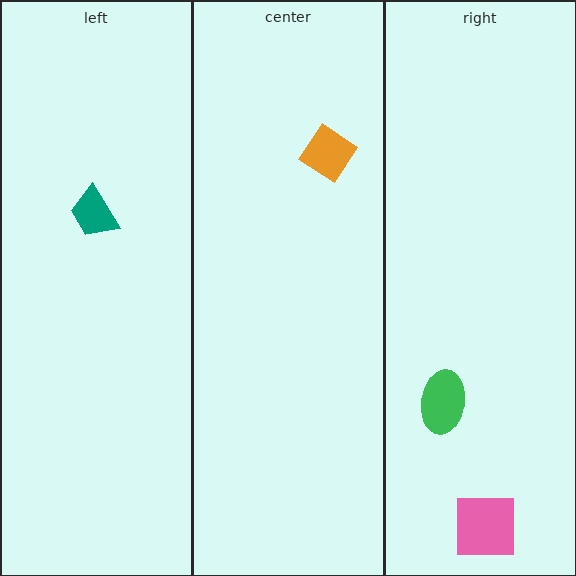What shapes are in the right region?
The pink square, the green ellipse.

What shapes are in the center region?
The orange diamond.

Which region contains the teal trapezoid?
The left region.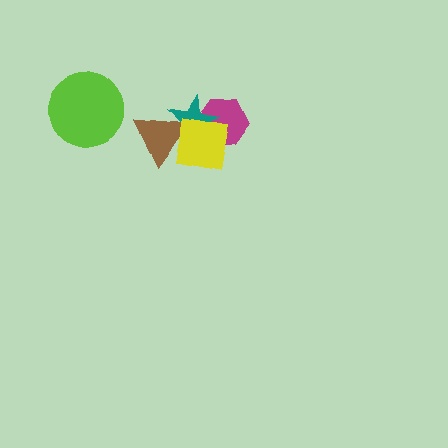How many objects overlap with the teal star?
3 objects overlap with the teal star.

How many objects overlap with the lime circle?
0 objects overlap with the lime circle.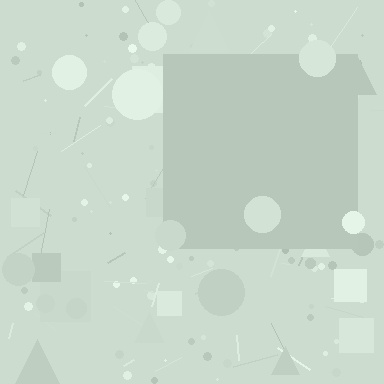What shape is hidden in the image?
A square is hidden in the image.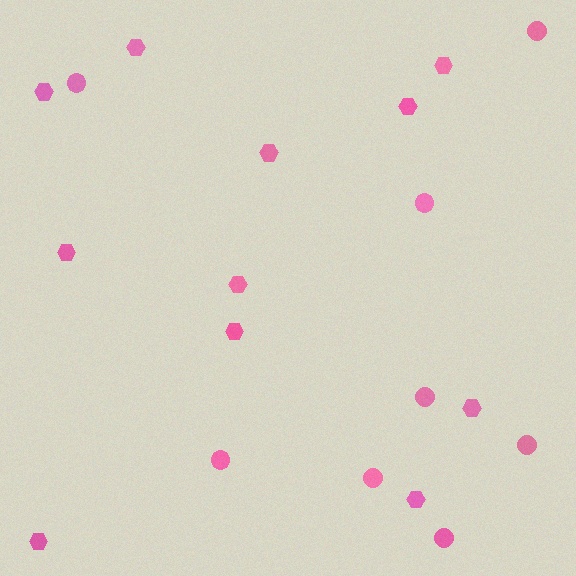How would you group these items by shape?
There are 2 groups: one group of hexagons (11) and one group of circles (8).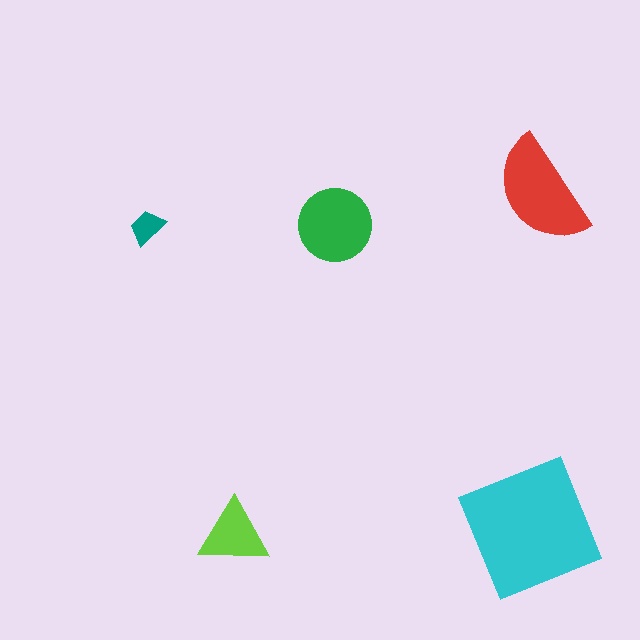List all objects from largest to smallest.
The cyan square, the red semicircle, the green circle, the lime triangle, the teal trapezoid.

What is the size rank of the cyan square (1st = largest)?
1st.